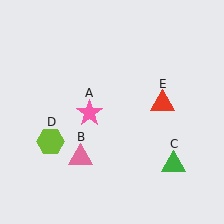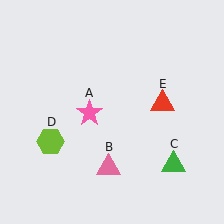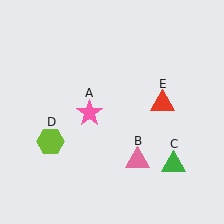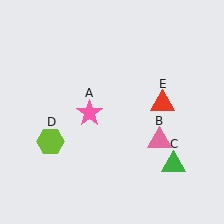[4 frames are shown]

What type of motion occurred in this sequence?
The pink triangle (object B) rotated counterclockwise around the center of the scene.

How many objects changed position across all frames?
1 object changed position: pink triangle (object B).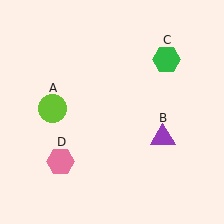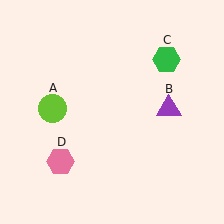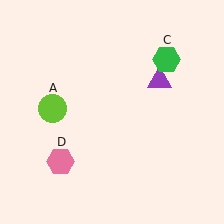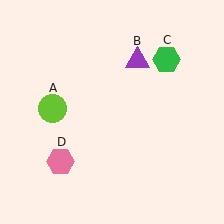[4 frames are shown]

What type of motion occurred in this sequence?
The purple triangle (object B) rotated counterclockwise around the center of the scene.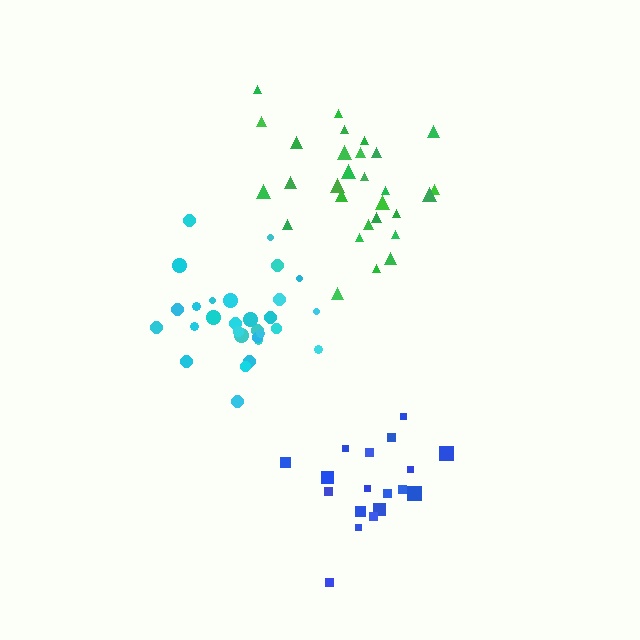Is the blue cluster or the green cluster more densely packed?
Blue.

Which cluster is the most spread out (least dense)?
Green.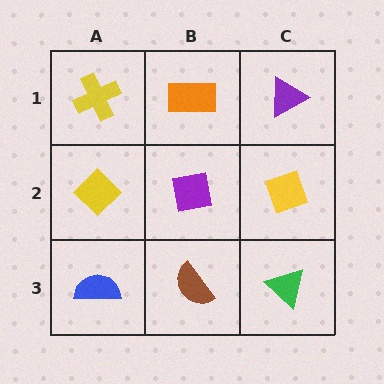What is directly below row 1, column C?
A yellow diamond.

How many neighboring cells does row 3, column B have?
3.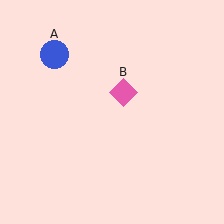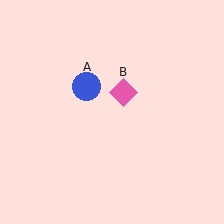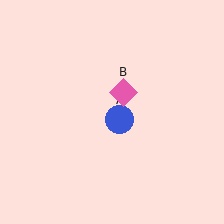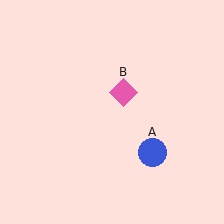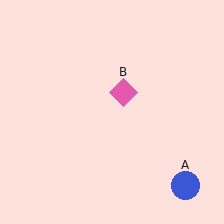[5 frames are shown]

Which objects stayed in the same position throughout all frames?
Pink diamond (object B) remained stationary.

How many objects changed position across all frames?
1 object changed position: blue circle (object A).